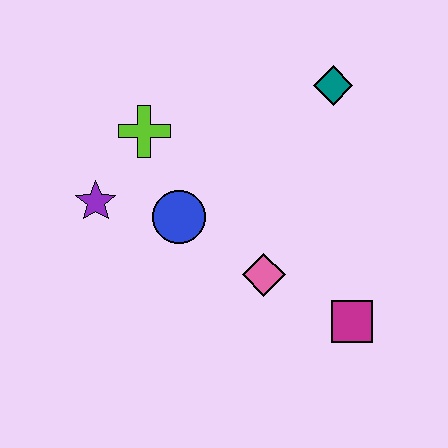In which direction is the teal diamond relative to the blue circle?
The teal diamond is to the right of the blue circle.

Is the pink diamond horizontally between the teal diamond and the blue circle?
Yes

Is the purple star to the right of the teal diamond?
No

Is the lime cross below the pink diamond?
No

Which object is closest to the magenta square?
The pink diamond is closest to the magenta square.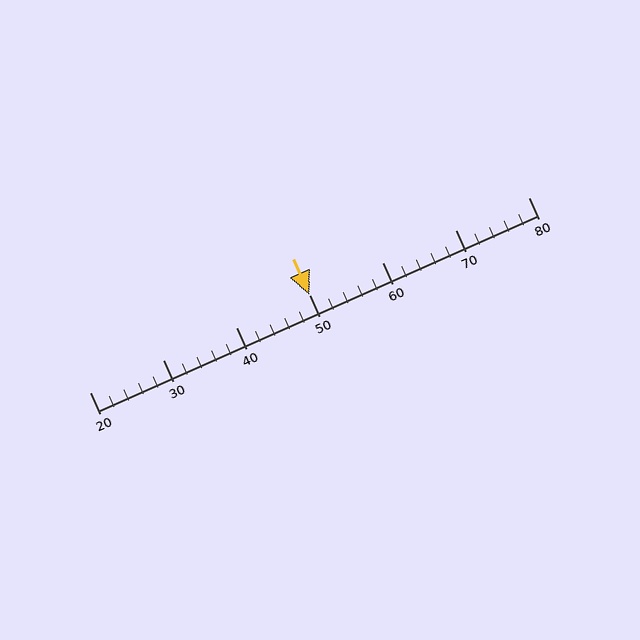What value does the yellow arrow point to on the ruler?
The yellow arrow points to approximately 50.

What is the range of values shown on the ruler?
The ruler shows values from 20 to 80.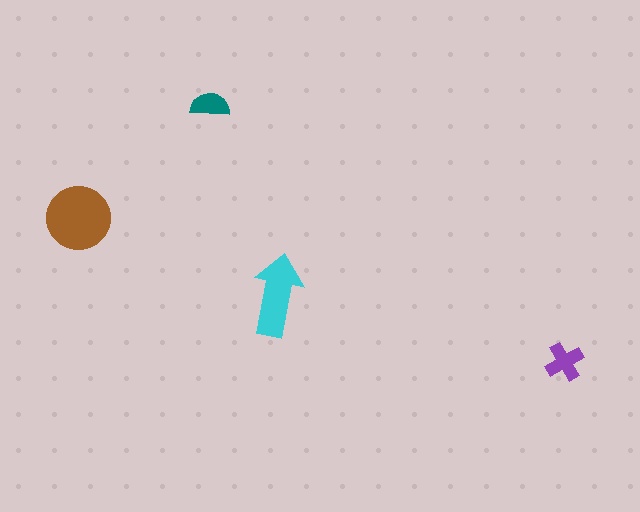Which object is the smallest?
The teal semicircle.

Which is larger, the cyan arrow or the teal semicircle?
The cyan arrow.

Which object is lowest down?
The purple cross is bottommost.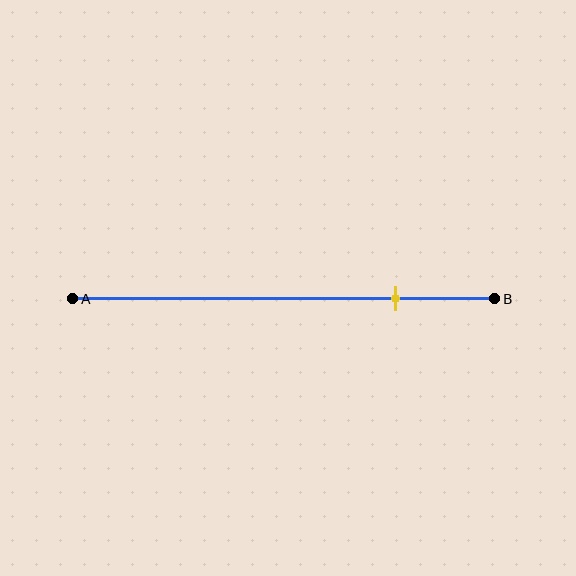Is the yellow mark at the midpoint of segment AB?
No, the mark is at about 75% from A, not at the 50% midpoint.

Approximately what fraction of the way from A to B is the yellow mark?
The yellow mark is approximately 75% of the way from A to B.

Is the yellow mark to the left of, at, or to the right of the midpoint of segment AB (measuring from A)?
The yellow mark is to the right of the midpoint of segment AB.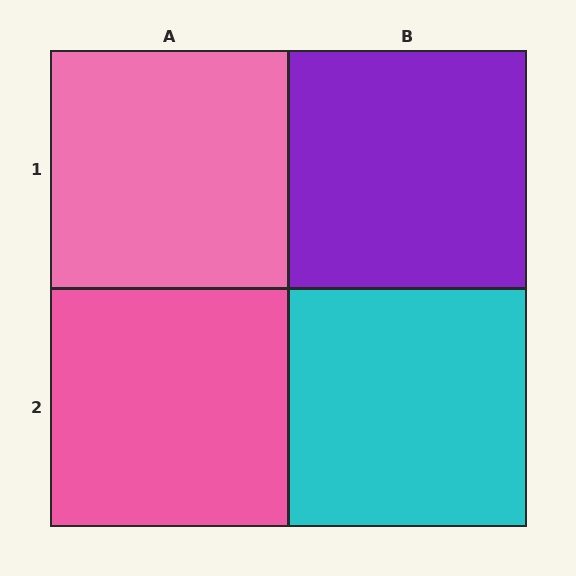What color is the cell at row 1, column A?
Pink.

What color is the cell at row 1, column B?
Purple.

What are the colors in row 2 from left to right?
Pink, cyan.